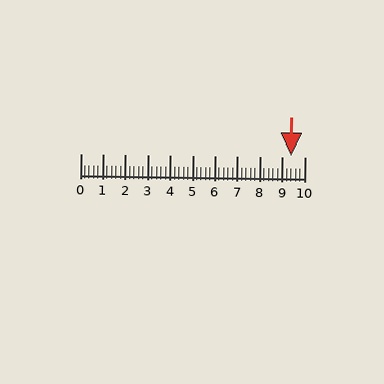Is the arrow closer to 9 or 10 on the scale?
The arrow is closer to 9.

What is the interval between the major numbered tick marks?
The major tick marks are spaced 1 units apart.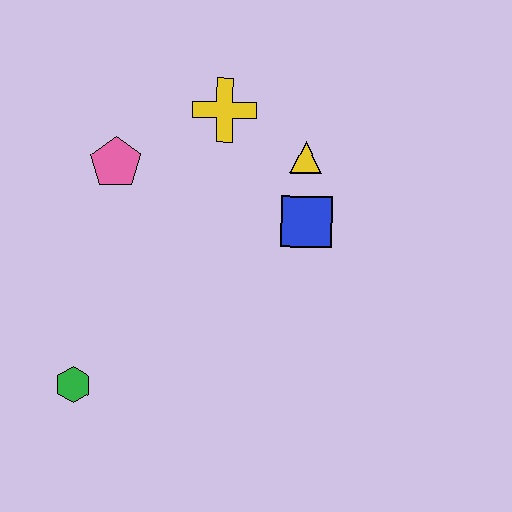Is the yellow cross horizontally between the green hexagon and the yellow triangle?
Yes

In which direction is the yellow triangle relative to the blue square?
The yellow triangle is above the blue square.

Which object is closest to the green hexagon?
The pink pentagon is closest to the green hexagon.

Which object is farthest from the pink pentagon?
The green hexagon is farthest from the pink pentagon.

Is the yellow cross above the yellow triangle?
Yes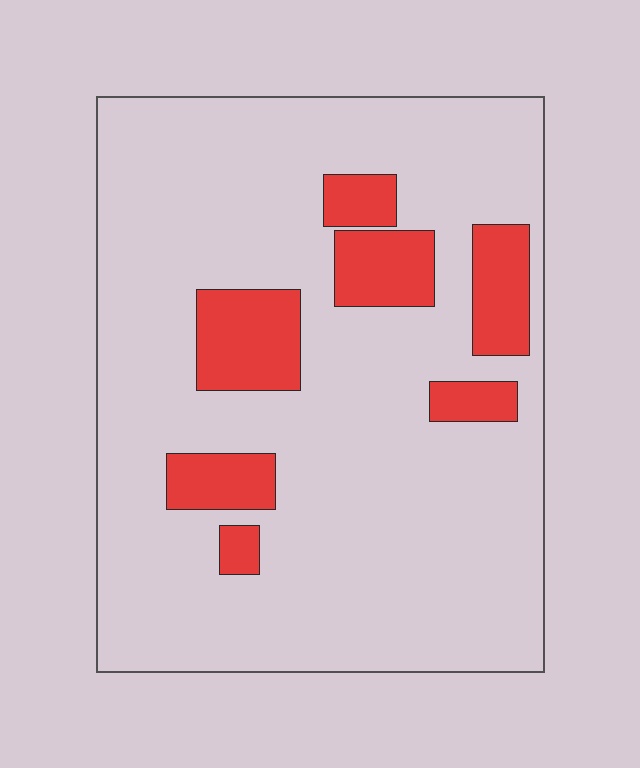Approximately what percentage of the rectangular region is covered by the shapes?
Approximately 15%.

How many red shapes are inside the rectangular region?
7.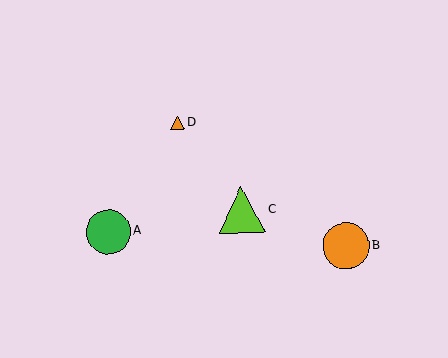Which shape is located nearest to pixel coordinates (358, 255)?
The orange circle (labeled B) at (346, 246) is nearest to that location.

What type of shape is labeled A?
Shape A is a green circle.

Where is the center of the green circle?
The center of the green circle is at (108, 232).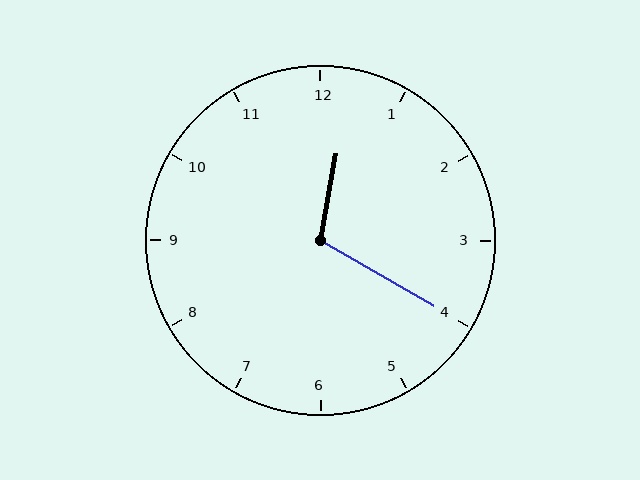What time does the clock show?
12:20.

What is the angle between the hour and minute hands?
Approximately 110 degrees.